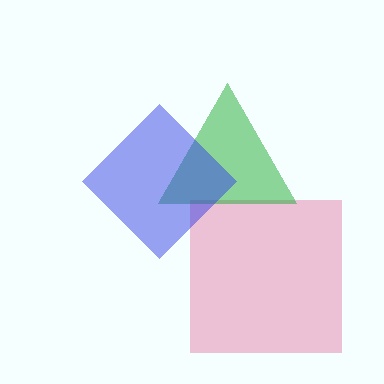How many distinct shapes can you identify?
There are 3 distinct shapes: a pink square, a green triangle, a blue diamond.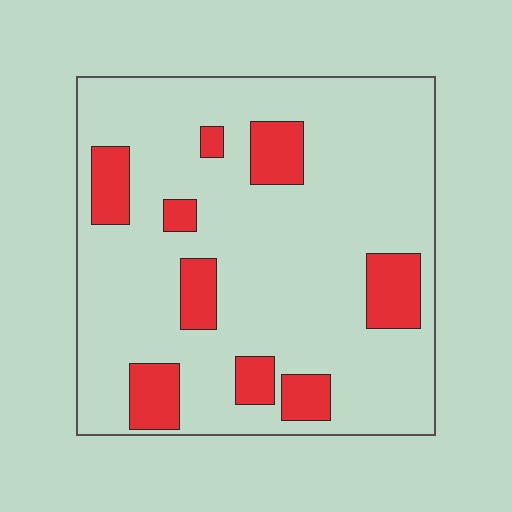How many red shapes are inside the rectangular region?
9.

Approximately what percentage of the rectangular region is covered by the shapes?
Approximately 20%.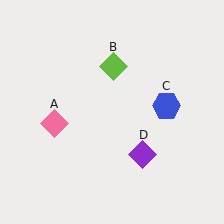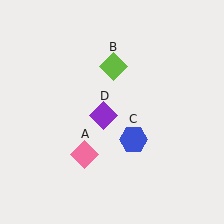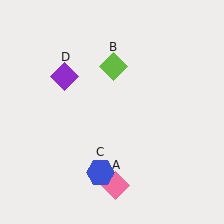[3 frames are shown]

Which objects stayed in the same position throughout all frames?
Lime diamond (object B) remained stationary.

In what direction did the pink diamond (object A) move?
The pink diamond (object A) moved down and to the right.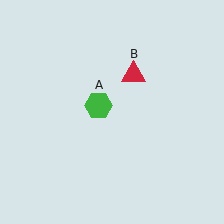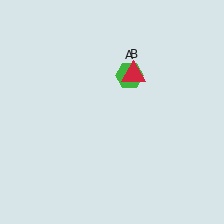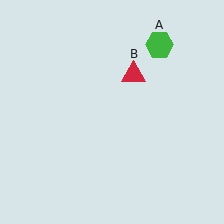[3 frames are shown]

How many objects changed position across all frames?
1 object changed position: green hexagon (object A).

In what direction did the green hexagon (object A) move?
The green hexagon (object A) moved up and to the right.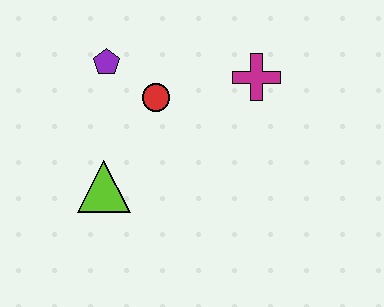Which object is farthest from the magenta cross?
The lime triangle is farthest from the magenta cross.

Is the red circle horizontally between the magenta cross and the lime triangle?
Yes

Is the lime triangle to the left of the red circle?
Yes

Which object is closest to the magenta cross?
The red circle is closest to the magenta cross.